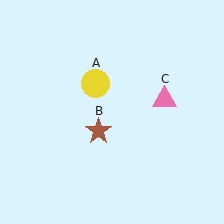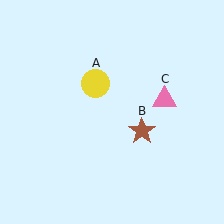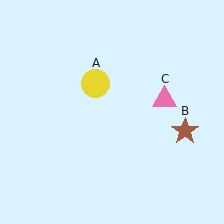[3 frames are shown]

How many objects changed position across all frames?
1 object changed position: brown star (object B).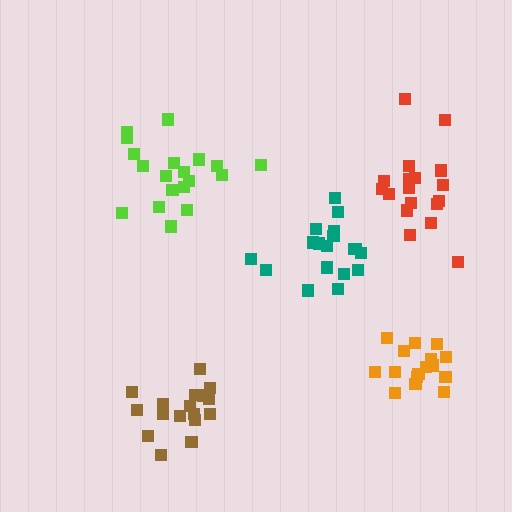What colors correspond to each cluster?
The clusters are colored: teal, red, lime, brown, orange.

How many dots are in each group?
Group 1: 19 dots, Group 2: 18 dots, Group 3: 19 dots, Group 4: 18 dots, Group 5: 17 dots (91 total).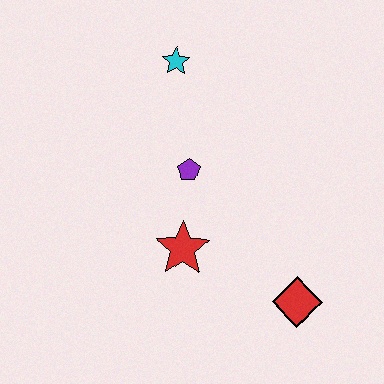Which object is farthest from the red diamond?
The cyan star is farthest from the red diamond.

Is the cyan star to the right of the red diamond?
No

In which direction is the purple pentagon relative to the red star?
The purple pentagon is above the red star.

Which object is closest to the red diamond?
The red star is closest to the red diamond.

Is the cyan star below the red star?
No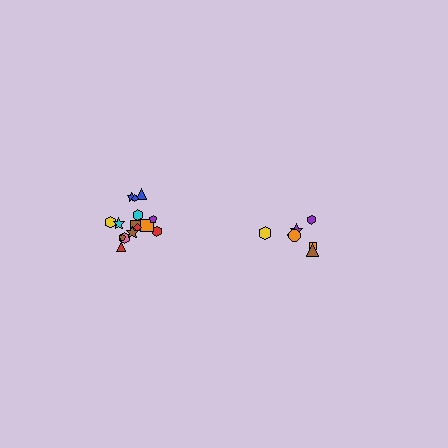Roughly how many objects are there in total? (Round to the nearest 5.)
Roughly 20 objects in total.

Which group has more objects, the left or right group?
The left group.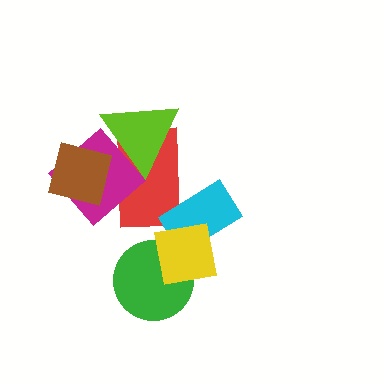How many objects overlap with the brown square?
1 object overlaps with the brown square.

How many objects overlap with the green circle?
1 object overlaps with the green circle.